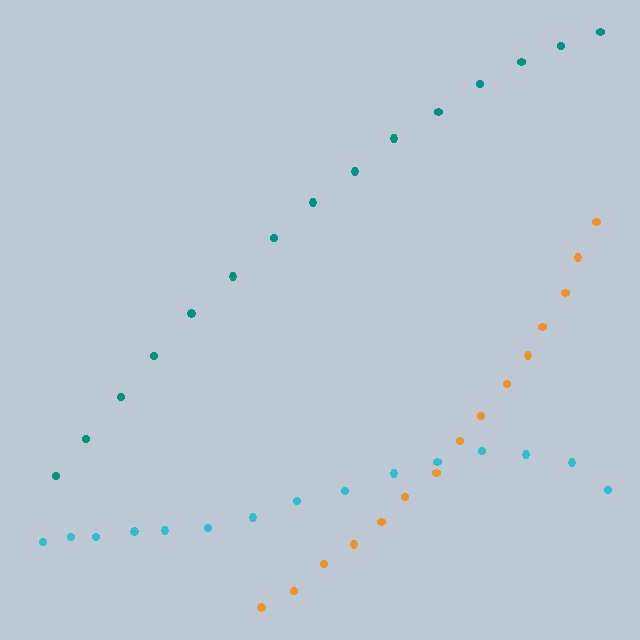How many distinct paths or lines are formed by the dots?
There are 3 distinct paths.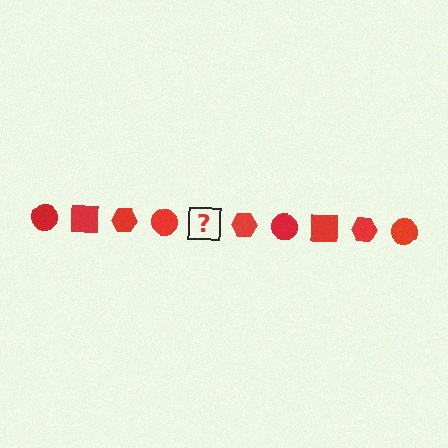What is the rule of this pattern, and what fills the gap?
The rule is that the pattern cycles through circle, square, hexagon shapes in red. The gap should be filled with a red square.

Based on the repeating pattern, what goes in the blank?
The blank should be a red square.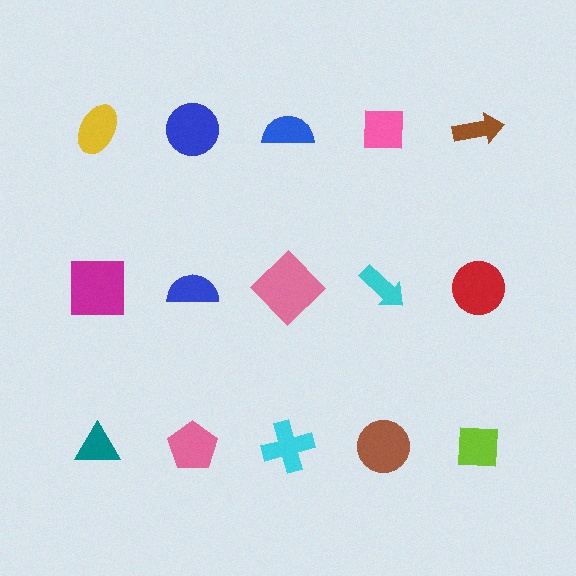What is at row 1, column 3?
A blue semicircle.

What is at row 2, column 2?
A blue semicircle.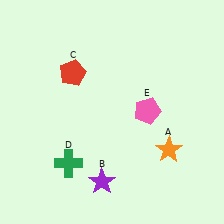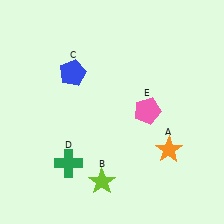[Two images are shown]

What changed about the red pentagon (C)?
In Image 1, C is red. In Image 2, it changed to blue.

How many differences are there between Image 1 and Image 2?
There are 2 differences between the two images.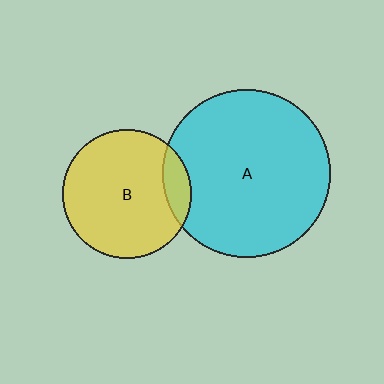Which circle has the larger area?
Circle A (cyan).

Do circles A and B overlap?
Yes.